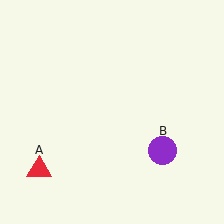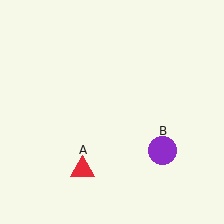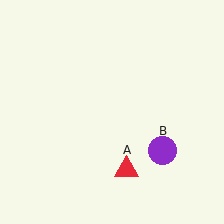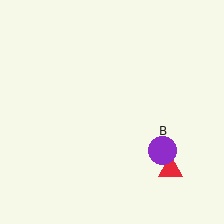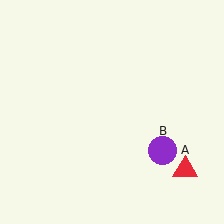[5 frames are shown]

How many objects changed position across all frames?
1 object changed position: red triangle (object A).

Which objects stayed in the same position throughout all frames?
Purple circle (object B) remained stationary.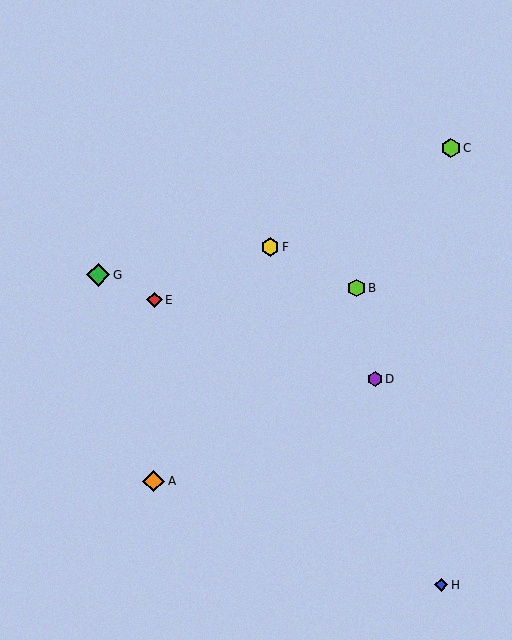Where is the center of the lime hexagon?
The center of the lime hexagon is at (356, 288).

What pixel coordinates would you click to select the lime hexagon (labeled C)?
Click at (451, 148) to select the lime hexagon C.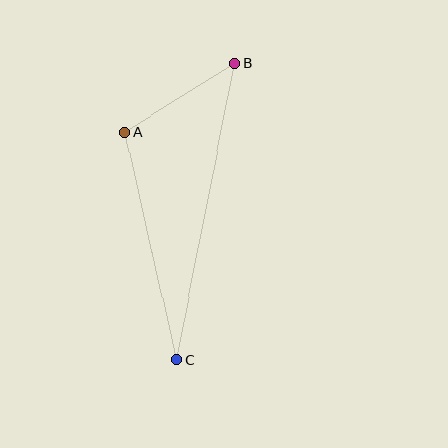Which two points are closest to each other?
Points A and B are closest to each other.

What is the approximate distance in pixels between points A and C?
The distance between A and C is approximately 234 pixels.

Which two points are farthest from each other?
Points B and C are farthest from each other.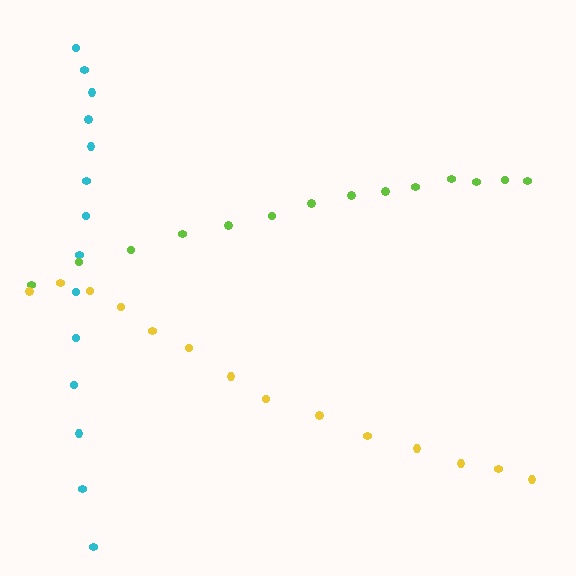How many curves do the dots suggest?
There are 3 distinct paths.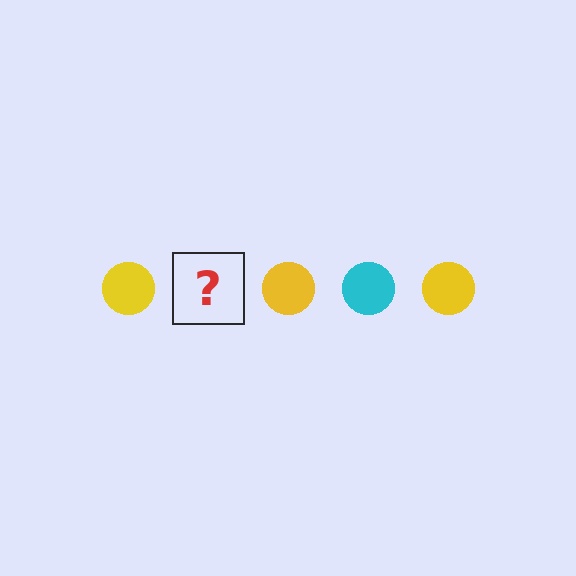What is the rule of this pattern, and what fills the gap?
The rule is that the pattern cycles through yellow, cyan circles. The gap should be filled with a cyan circle.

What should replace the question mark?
The question mark should be replaced with a cyan circle.